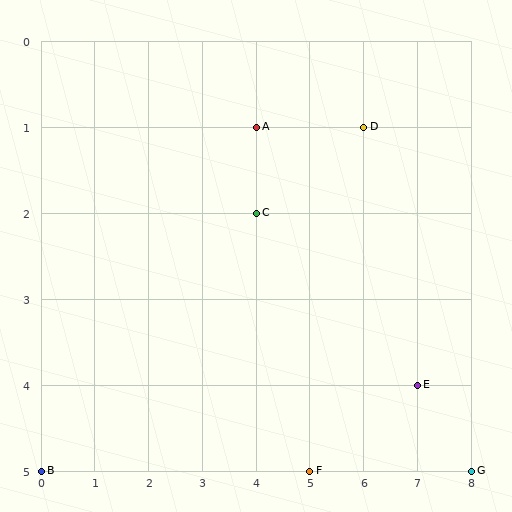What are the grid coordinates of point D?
Point D is at grid coordinates (6, 1).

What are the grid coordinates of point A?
Point A is at grid coordinates (4, 1).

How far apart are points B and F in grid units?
Points B and F are 5 columns apart.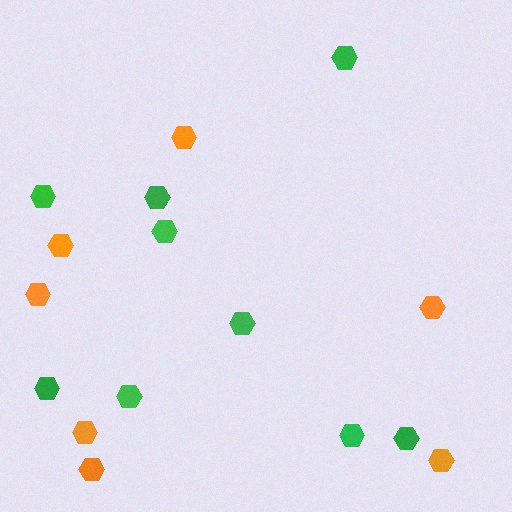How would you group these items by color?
There are 2 groups: one group of orange hexagons (7) and one group of green hexagons (9).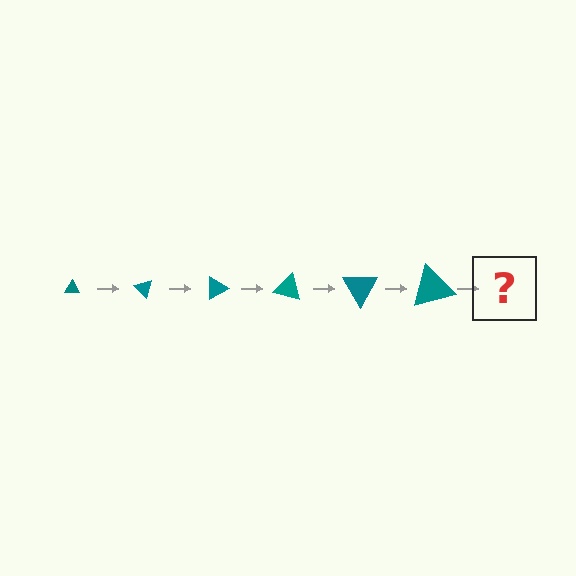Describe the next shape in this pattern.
It should be a triangle, larger than the previous one and rotated 270 degrees from the start.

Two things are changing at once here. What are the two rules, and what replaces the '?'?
The two rules are that the triangle grows larger each step and it rotates 45 degrees each step. The '?' should be a triangle, larger than the previous one and rotated 270 degrees from the start.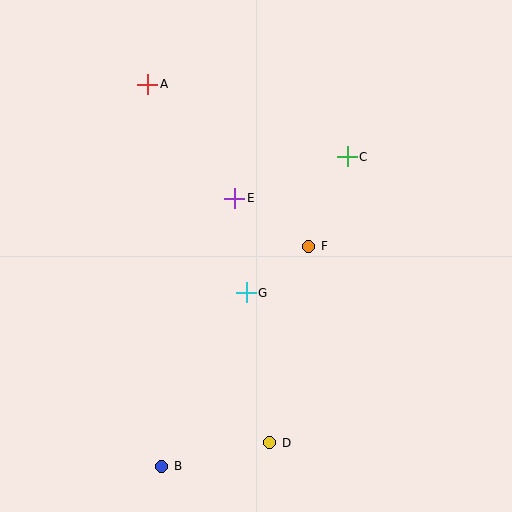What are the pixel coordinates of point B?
Point B is at (162, 466).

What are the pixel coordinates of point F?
Point F is at (309, 246).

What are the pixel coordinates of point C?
Point C is at (347, 157).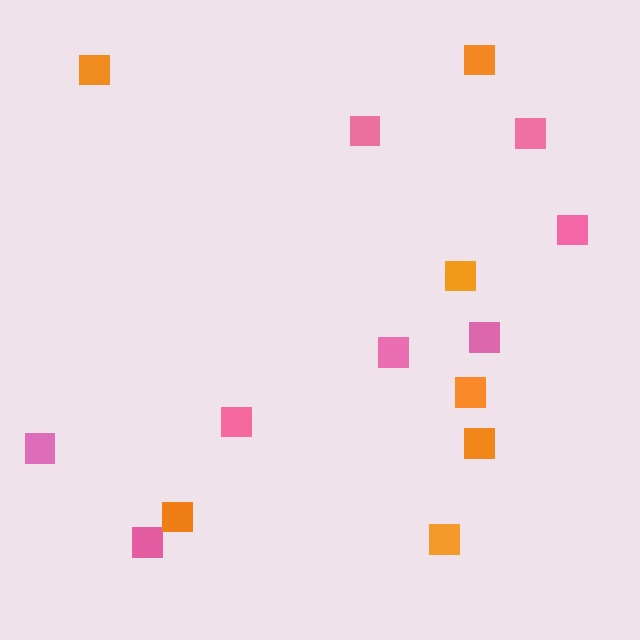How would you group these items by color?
There are 2 groups: one group of pink squares (8) and one group of orange squares (7).